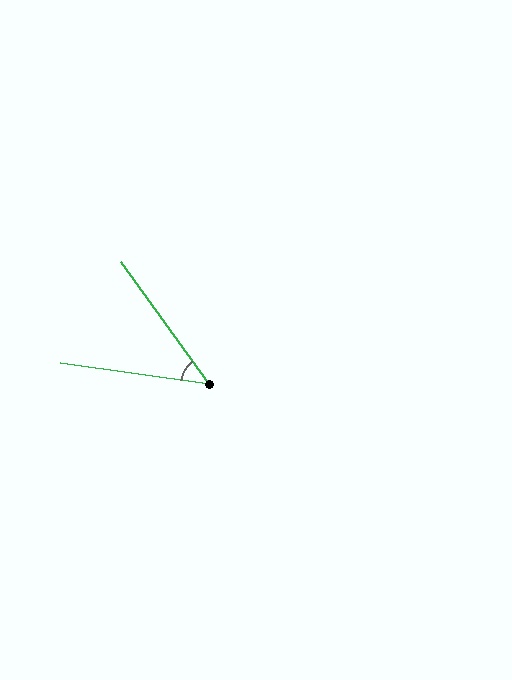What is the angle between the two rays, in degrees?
Approximately 47 degrees.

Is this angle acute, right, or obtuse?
It is acute.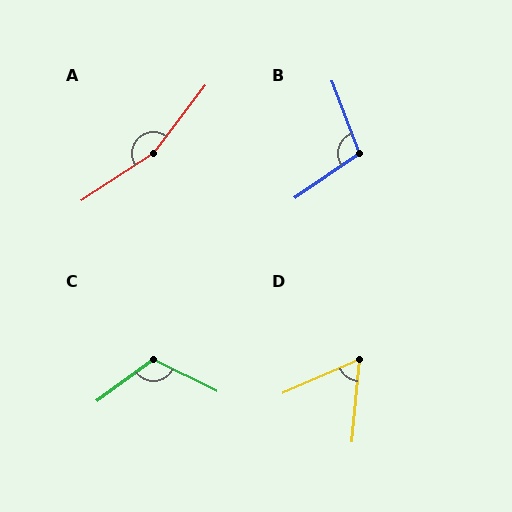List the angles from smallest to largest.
D (62°), B (104°), C (118°), A (161°).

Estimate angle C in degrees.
Approximately 118 degrees.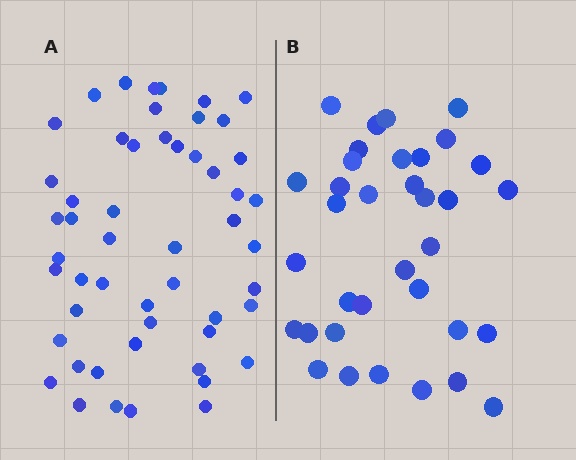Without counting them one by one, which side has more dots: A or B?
Region A (the left region) has more dots.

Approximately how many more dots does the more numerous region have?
Region A has approximately 15 more dots than region B.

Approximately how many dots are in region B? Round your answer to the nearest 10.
About 40 dots. (The exact count is 35, which rounds to 40.)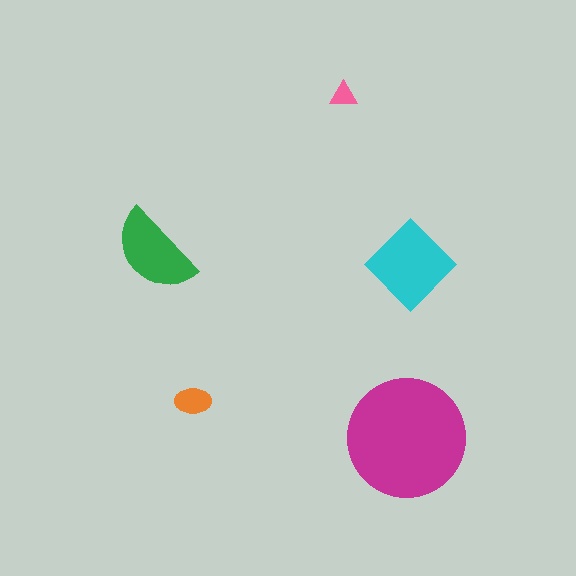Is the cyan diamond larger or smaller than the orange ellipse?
Larger.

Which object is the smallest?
The pink triangle.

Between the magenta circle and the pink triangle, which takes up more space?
The magenta circle.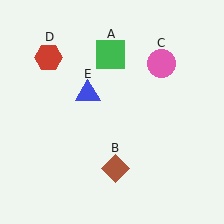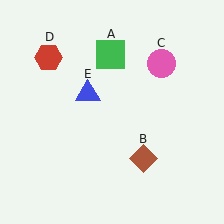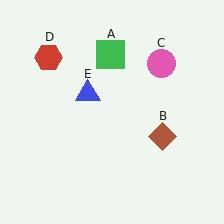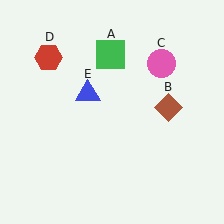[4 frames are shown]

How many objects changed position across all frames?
1 object changed position: brown diamond (object B).